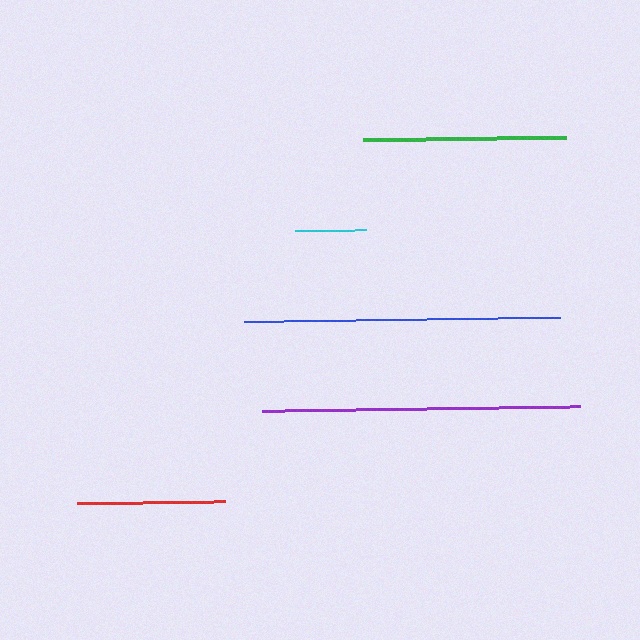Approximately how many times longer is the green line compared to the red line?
The green line is approximately 1.4 times the length of the red line.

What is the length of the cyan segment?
The cyan segment is approximately 72 pixels long.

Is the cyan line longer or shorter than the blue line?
The blue line is longer than the cyan line.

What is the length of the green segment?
The green segment is approximately 203 pixels long.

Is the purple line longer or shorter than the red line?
The purple line is longer than the red line.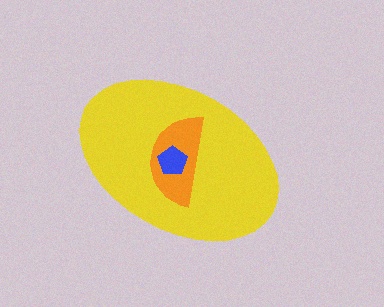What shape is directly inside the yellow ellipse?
The orange semicircle.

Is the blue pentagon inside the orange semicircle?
Yes.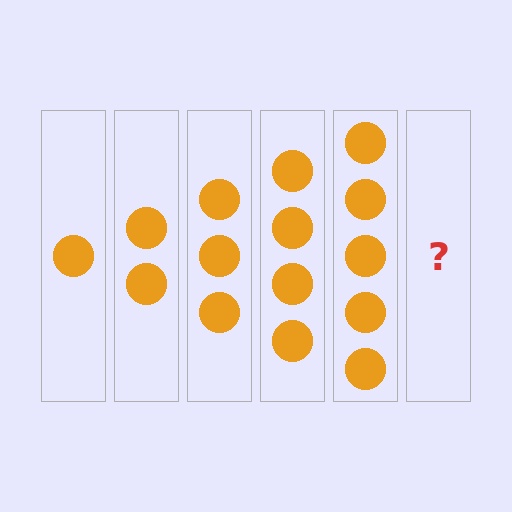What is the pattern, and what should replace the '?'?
The pattern is that each step adds one more circle. The '?' should be 6 circles.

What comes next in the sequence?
The next element should be 6 circles.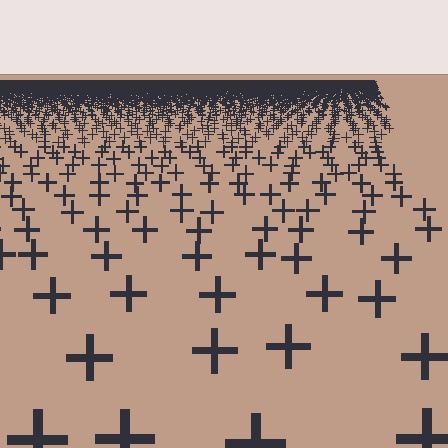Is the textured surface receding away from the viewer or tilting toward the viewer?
The surface is receding away from the viewer. Texture elements get smaller and denser toward the top.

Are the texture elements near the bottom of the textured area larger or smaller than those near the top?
Larger. Near the bottom, elements are closer to the viewer and appear at a bigger on-screen size.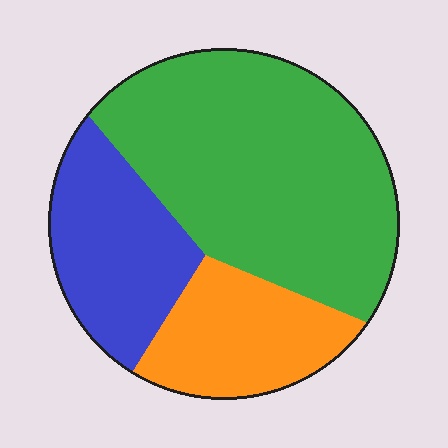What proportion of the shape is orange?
Orange takes up about one fifth (1/5) of the shape.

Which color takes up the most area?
Green, at roughly 55%.